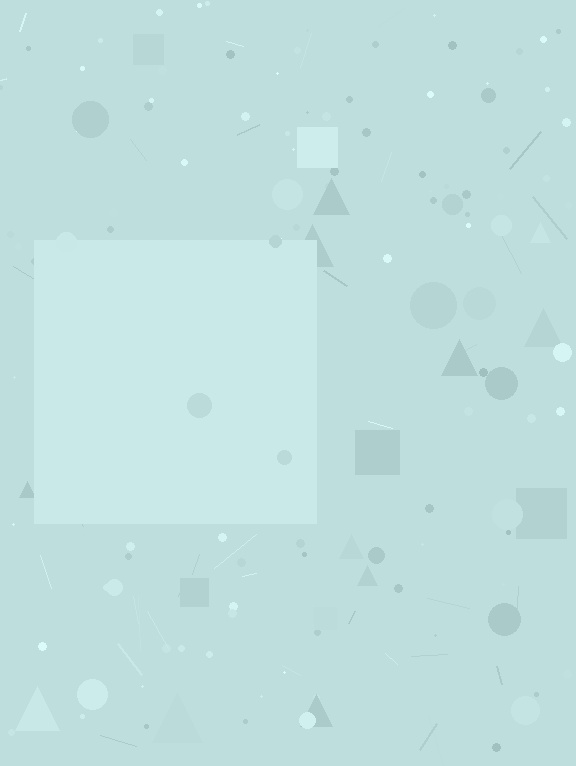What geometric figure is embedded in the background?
A square is embedded in the background.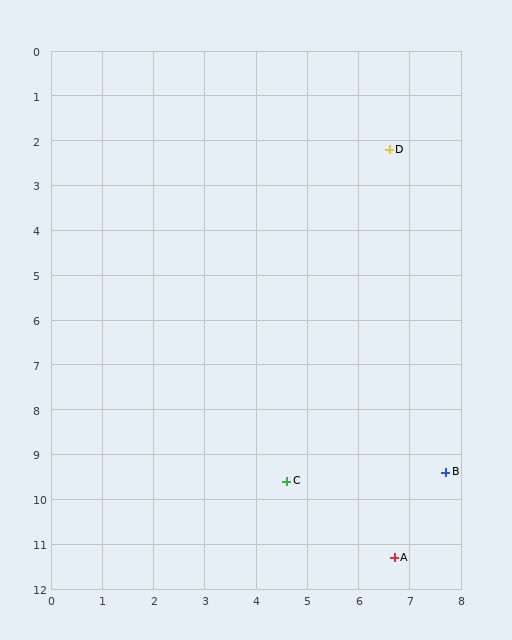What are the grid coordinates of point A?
Point A is at approximately (6.7, 11.3).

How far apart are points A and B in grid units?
Points A and B are about 2.1 grid units apart.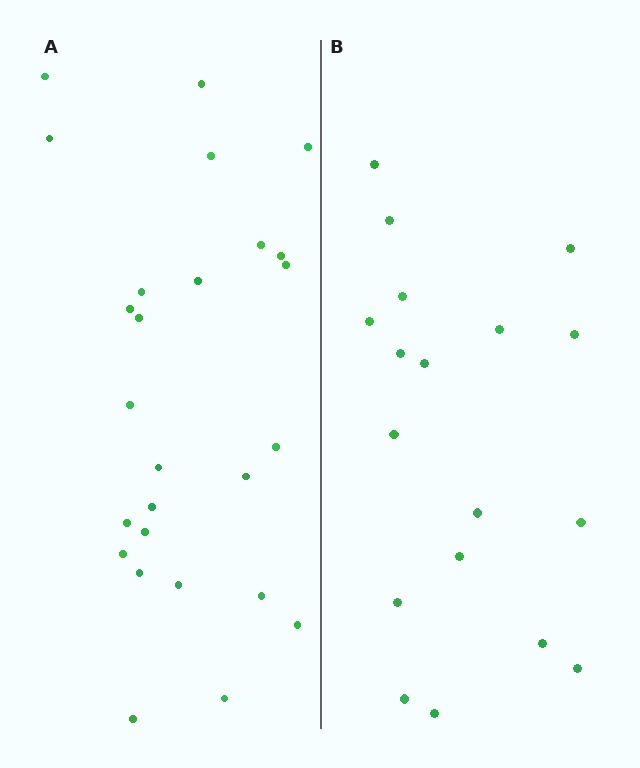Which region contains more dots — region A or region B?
Region A (the left region) has more dots.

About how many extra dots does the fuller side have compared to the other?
Region A has roughly 8 or so more dots than region B.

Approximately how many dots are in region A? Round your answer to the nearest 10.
About 30 dots. (The exact count is 26, which rounds to 30.)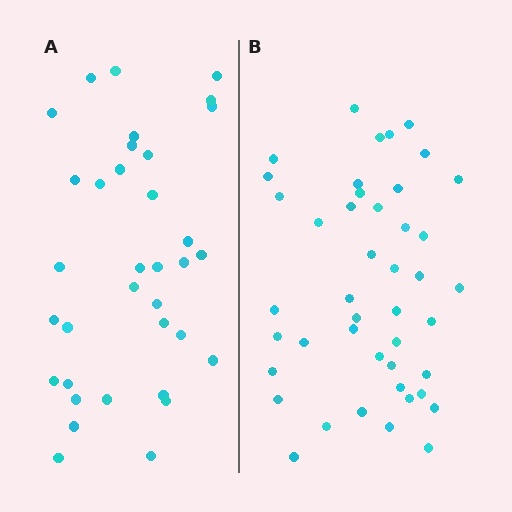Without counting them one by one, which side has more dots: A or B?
Region B (the right region) has more dots.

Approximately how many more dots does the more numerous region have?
Region B has roughly 8 or so more dots than region A.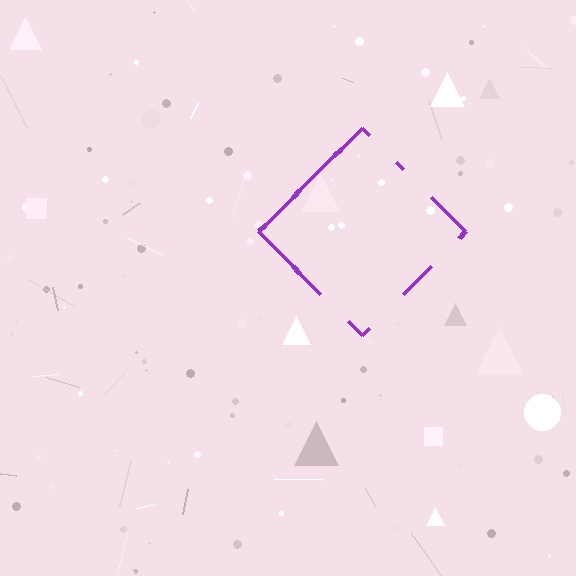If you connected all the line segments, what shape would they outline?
They would outline a diamond.